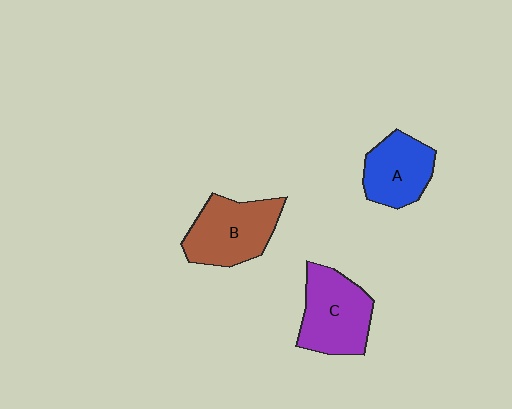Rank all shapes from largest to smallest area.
From largest to smallest: C (purple), B (brown), A (blue).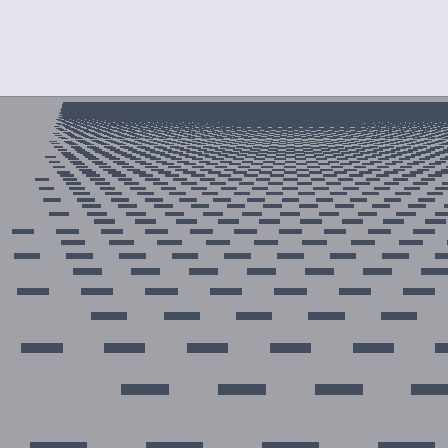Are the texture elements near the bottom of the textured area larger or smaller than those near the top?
Larger. Near the bottom, elements are closer to the viewer and appear at a bigger on-screen size.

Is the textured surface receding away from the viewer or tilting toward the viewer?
The surface is receding away from the viewer. Texture elements get smaller and denser toward the top.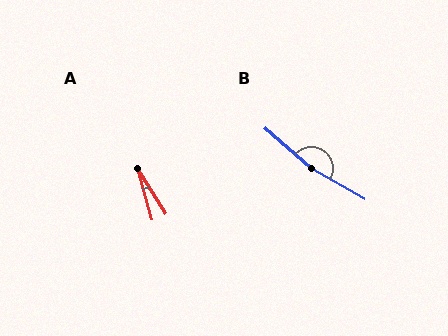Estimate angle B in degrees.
Approximately 168 degrees.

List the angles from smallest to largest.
A (17°), B (168°).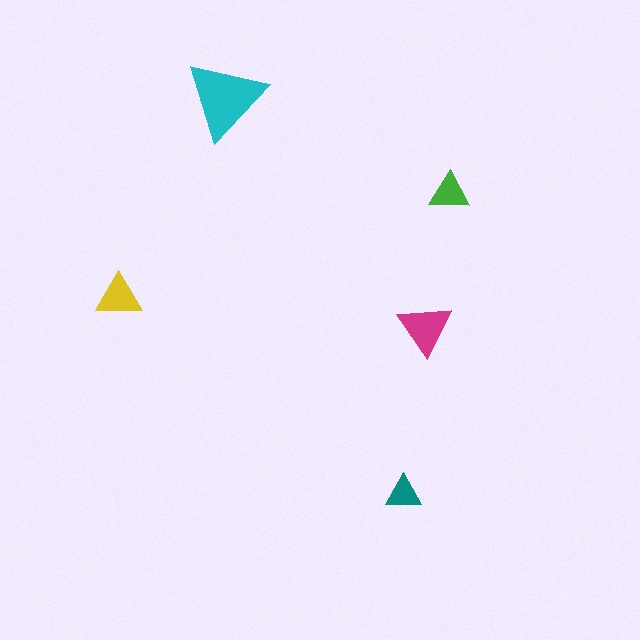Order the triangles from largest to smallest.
the cyan one, the magenta one, the yellow one, the green one, the teal one.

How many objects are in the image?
There are 5 objects in the image.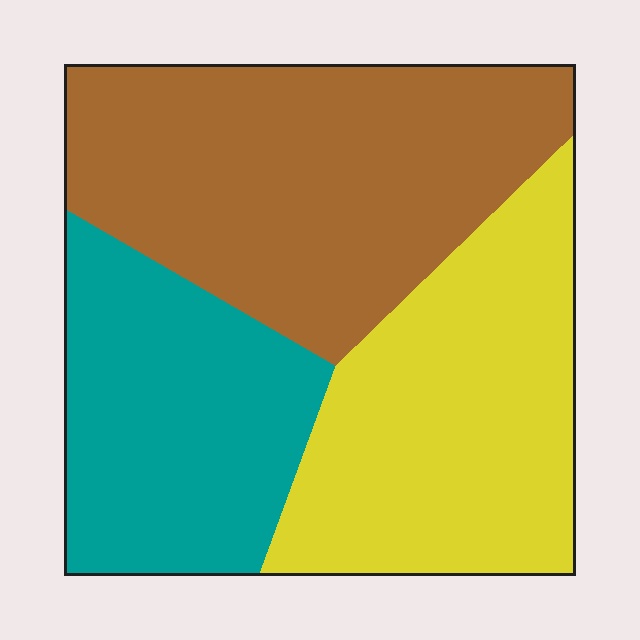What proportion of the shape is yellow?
Yellow takes up between a quarter and a half of the shape.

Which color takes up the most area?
Brown, at roughly 40%.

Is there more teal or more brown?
Brown.